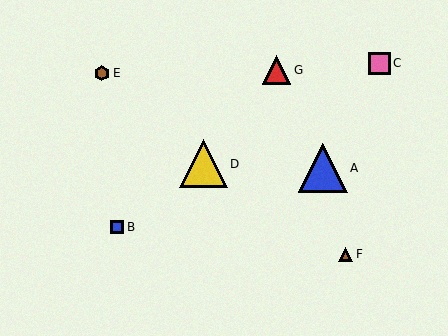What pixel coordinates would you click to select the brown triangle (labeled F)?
Click at (346, 254) to select the brown triangle F.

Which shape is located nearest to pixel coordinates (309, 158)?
The blue triangle (labeled A) at (323, 168) is nearest to that location.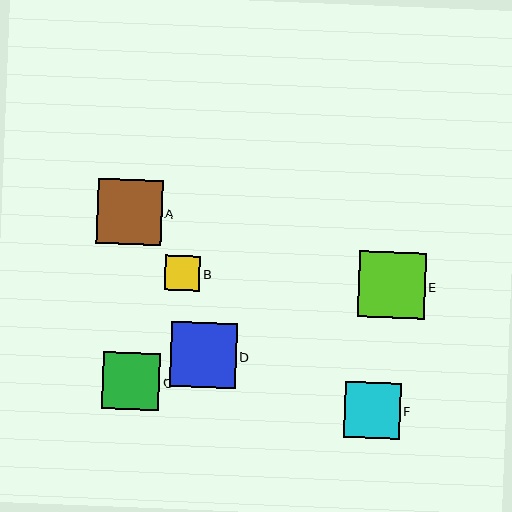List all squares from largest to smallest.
From largest to smallest: E, D, A, C, F, B.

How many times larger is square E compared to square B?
Square E is approximately 1.9 times the size of square B.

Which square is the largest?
Square E is the largest with a size of approximately 66 pixels.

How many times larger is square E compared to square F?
Square E is approximately 1.2 times the size of square F.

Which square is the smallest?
Square B is the smallest with a size of approximately 35 pixels.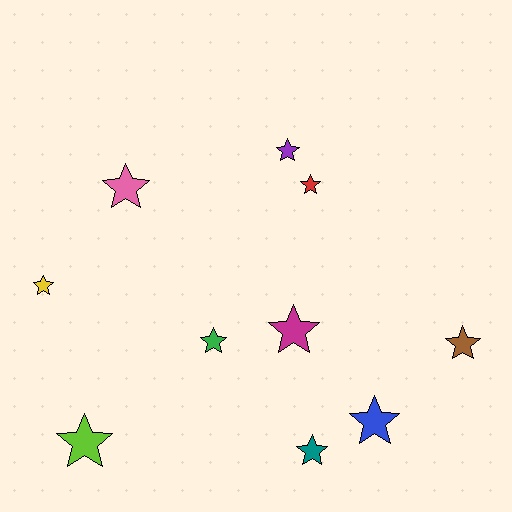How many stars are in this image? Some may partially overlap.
There are 10 stars.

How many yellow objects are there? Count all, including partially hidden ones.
There is 1 yellow object.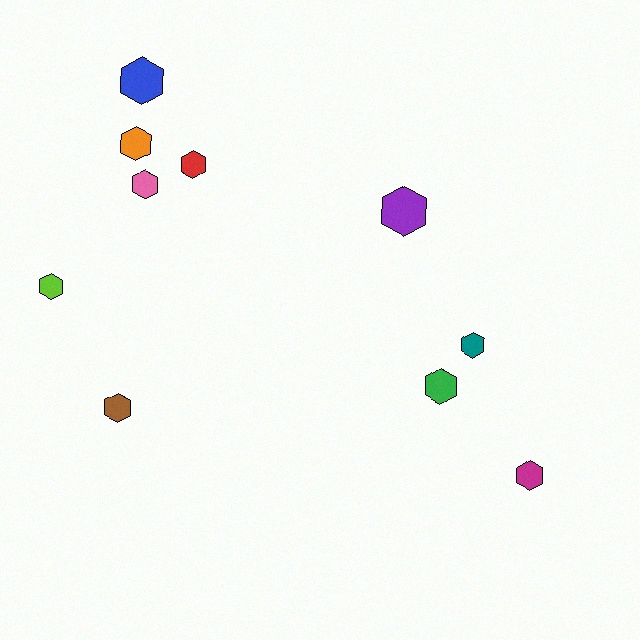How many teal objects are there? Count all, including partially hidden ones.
There is 1 teal object.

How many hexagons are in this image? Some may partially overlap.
There are 10 hexagons.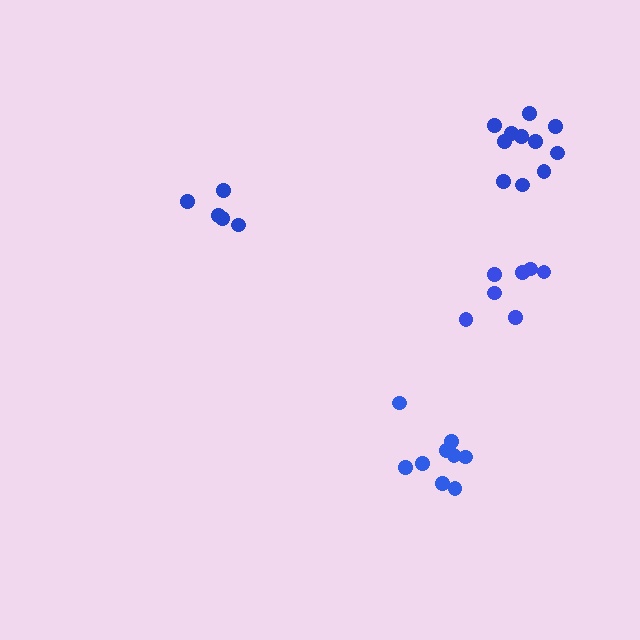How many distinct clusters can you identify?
There are 4 distinct clusters.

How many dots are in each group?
Group 1: 5 dots, Group 2: 7 dots, Group 3: 11 dots, Group 4: 9 dots (32 total).